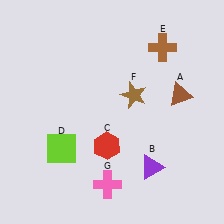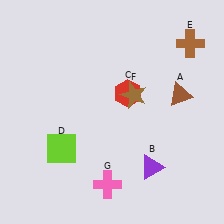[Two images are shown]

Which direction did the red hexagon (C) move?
The red hexagon (C) moved up.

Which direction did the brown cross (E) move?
The brown cross (E) moved right.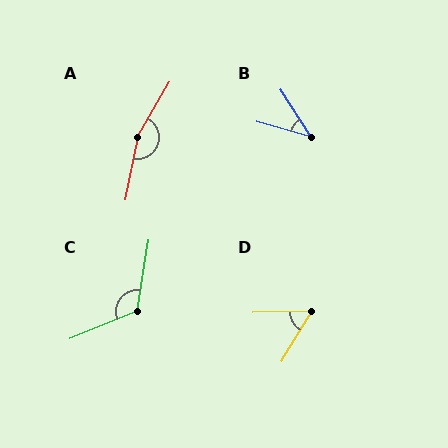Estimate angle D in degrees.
Approximately 57 degrees.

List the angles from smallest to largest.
B (41°), D (57°), C (121°), A (161°).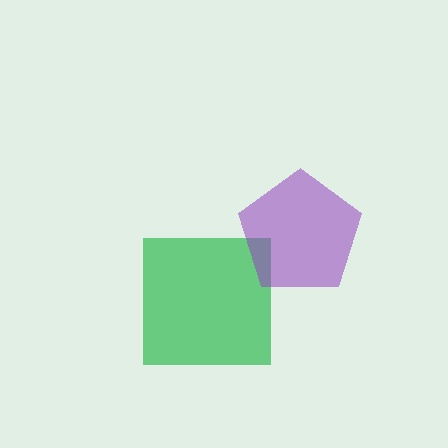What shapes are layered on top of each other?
The layered shapes are: a green square, a purple pentagon.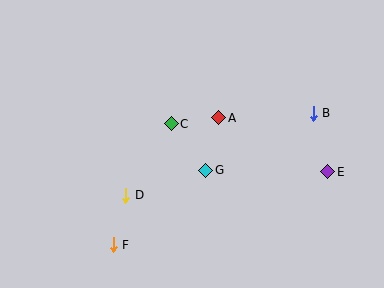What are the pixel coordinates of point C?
Point C is at (171, 124).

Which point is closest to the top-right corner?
Point B is closest to the top-right corner.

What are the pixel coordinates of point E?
Point E is at (328, 172).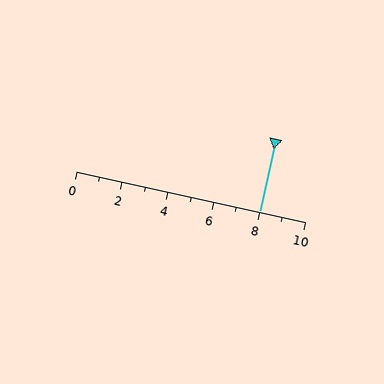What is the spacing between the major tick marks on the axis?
The major ticks are spaced 2 apart.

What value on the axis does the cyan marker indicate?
The marker indicates approximately 8.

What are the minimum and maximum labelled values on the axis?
The axis runs from 0 to 10.